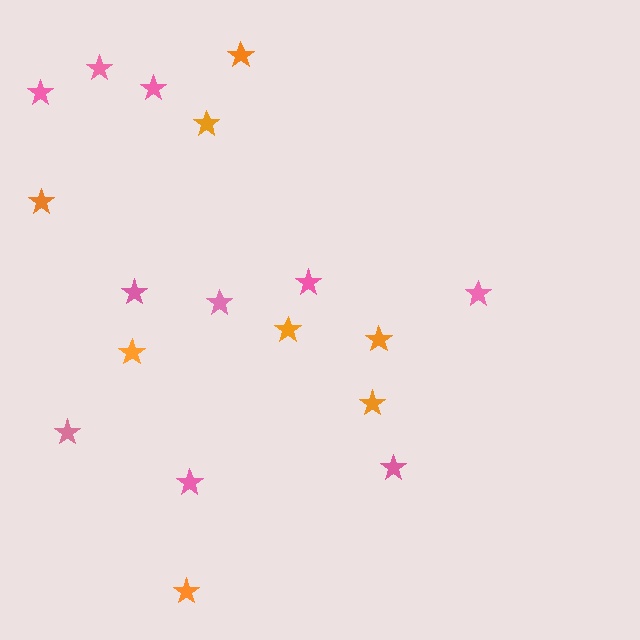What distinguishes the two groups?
There are 2 groups: one group of pink stars (10) and one group of orange stars (8).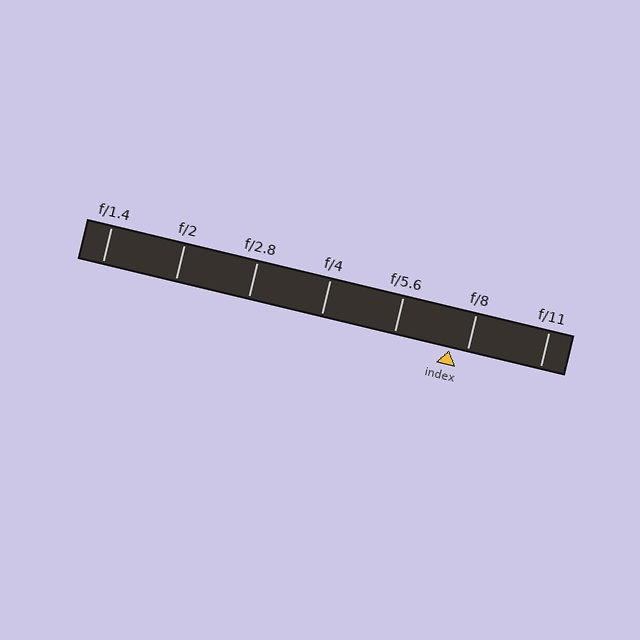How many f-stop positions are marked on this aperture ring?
There are 7 f-stop positions marked.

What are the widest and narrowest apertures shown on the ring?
The widest aperture shown is f/1.4 and the narrowest is f/11.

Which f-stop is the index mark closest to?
The index mark is closest to f/8.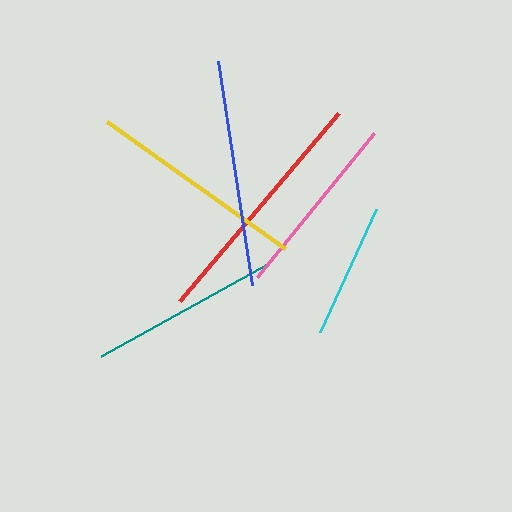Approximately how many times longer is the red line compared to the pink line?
The red line is approximately 1.3 times the length of the pink line.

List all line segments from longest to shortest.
From longest to shortest: red, blue, yellow, teal, pink, cyan.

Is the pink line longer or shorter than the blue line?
The blue line is longer than the pink line.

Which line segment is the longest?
The red line is the longest at approximately 247 pixels.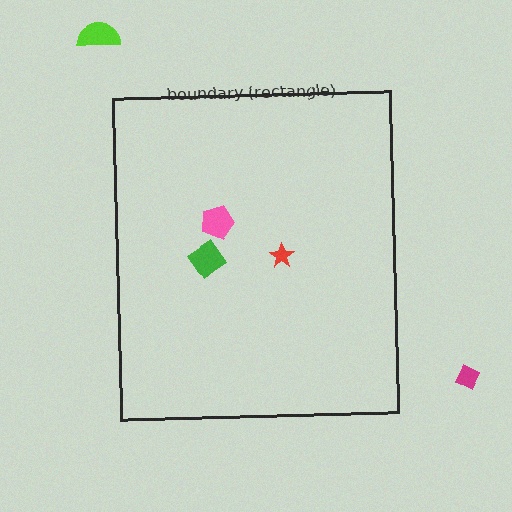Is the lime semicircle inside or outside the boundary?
Outside.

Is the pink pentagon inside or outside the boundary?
Inside.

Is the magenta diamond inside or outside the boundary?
Outside.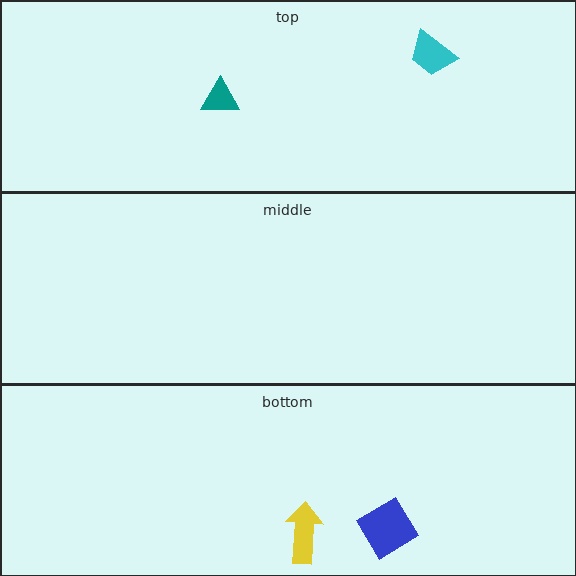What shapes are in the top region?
The cyan trapezoid, the teal triangle.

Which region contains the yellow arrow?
The bottom region.